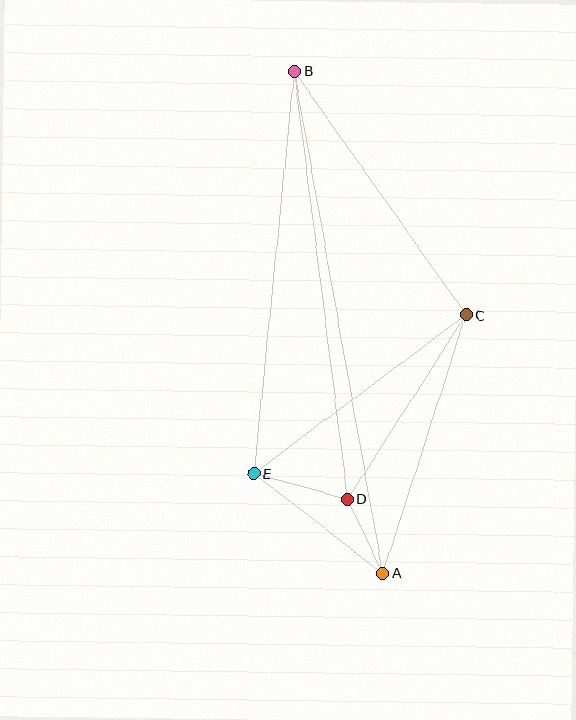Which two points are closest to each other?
Points A and D are closest to each other.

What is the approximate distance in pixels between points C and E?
The distance between C and E is approximately 265 pixels.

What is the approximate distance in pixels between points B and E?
The distance between B and E is approximately 404 pixels.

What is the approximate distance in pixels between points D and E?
The distance between D and E is approximately 97 pixels.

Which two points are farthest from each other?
Points A and B are farthest from each other.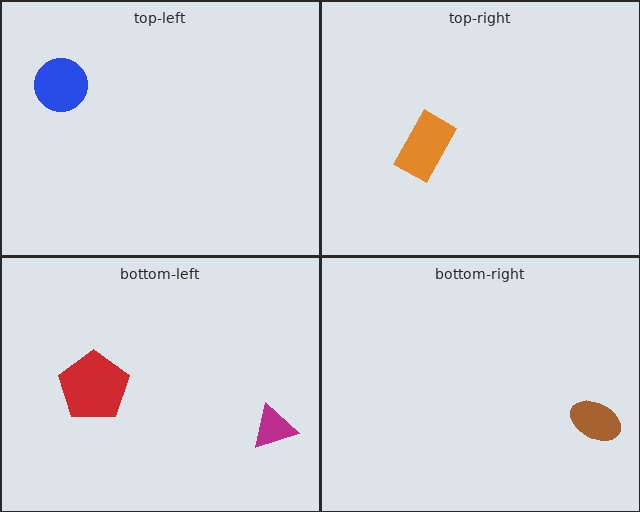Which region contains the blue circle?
The top-left region.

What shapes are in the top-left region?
The blue circle.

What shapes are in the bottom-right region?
The brown ellipse.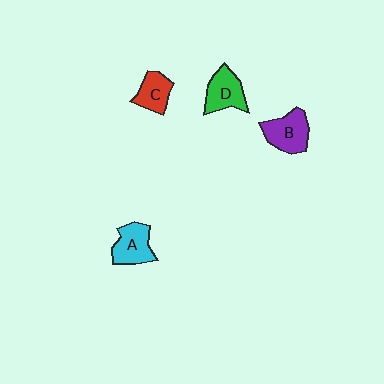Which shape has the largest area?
Shape B (purple).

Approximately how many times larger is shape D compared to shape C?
Approximately 1.3 times.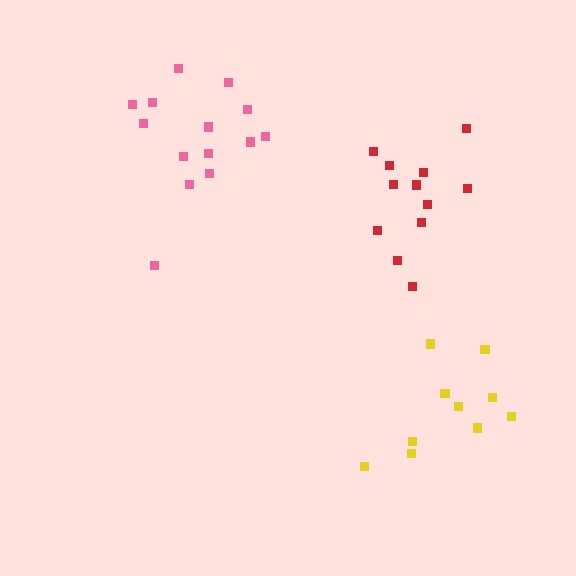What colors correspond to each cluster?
The clusters are colored: red, pink, yellow.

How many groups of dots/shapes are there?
There are 3 groups.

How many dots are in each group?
Group 1: 12 dots, Group 2: 14 dots, Group 3: 10 dots (36 total).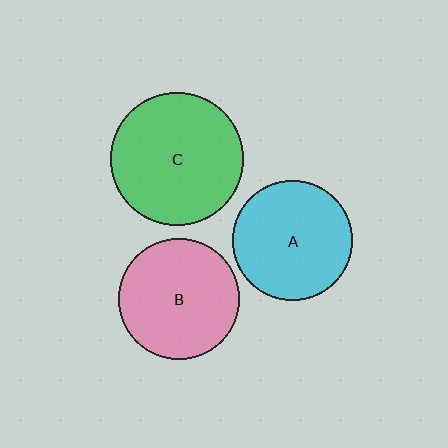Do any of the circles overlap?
No, none of the circles overlap.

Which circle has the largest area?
Circle C (green).